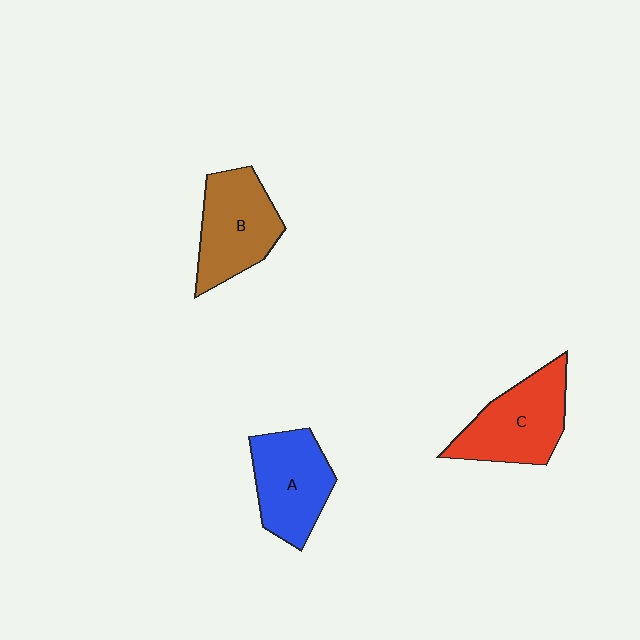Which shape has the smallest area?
Shape A (blue).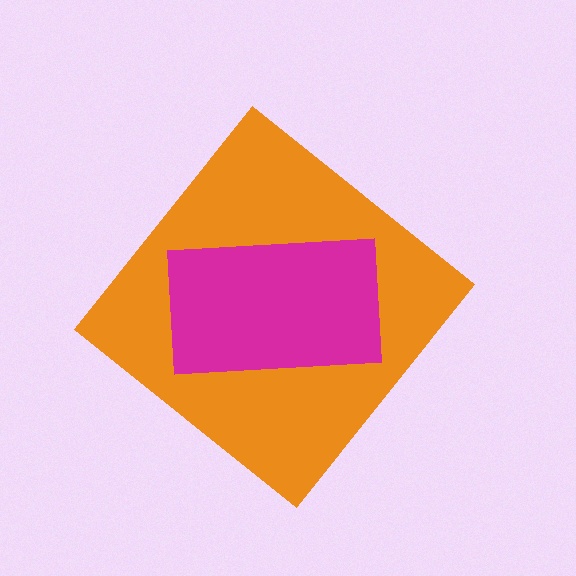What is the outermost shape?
The orange diamond.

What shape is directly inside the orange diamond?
The magenta rectangle.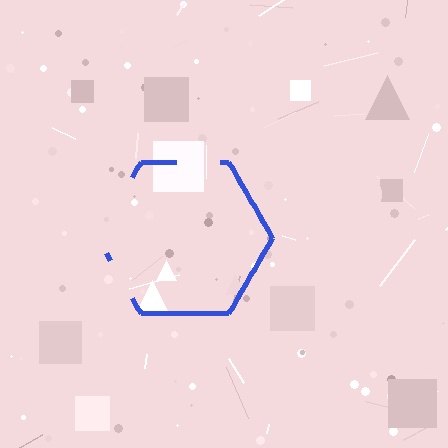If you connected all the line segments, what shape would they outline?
They would outline a hexagon.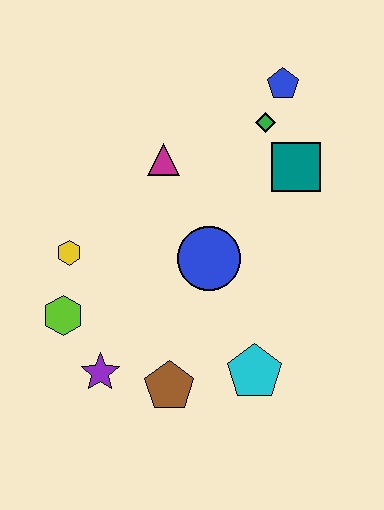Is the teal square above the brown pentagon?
Yes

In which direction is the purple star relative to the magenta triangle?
The purple star is below the magenta triangle.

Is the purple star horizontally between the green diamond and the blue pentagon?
No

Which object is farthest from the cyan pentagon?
The blue pentagon is farthest from the cyan pentagon.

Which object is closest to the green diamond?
The blue pentagon is closest to the green diamond.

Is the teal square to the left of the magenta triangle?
No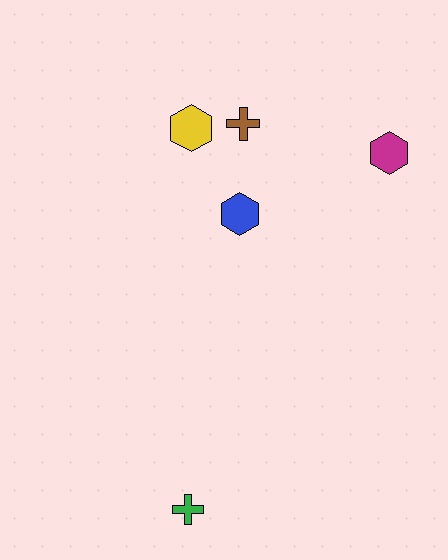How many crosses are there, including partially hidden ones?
There are 2 crosses.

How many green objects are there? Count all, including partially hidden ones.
There is 1 green object.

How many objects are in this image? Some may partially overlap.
There are 5 objects.